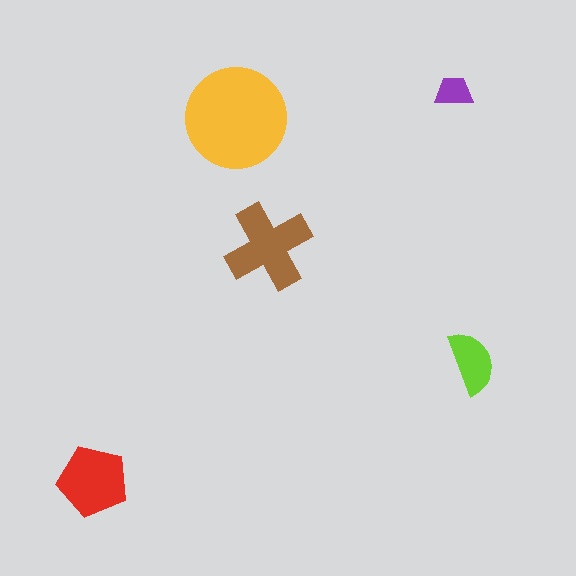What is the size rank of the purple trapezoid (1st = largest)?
5th.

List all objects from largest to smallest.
The yellow circle, the brown cross, the red pentagon, the lime semicircle, the purple trapezoid.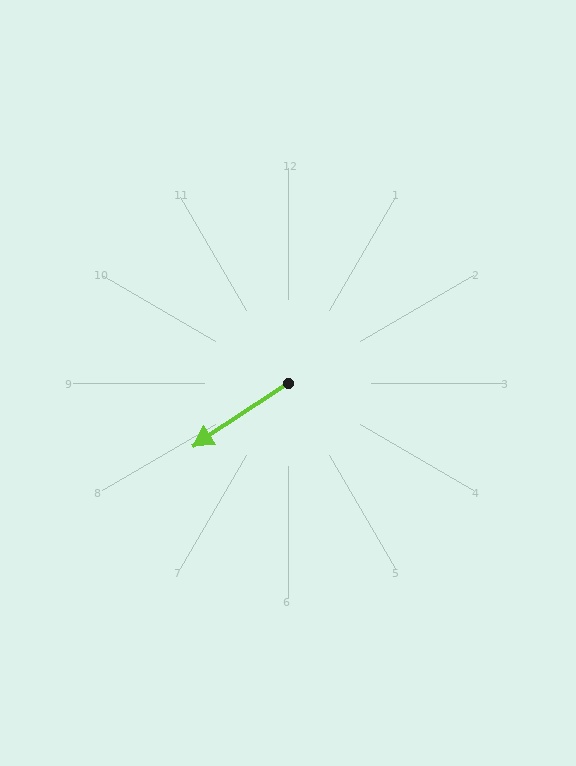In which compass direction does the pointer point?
Southwest.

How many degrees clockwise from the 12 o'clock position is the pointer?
Approximately 236 degrees.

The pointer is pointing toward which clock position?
Roughly 8 o'clock.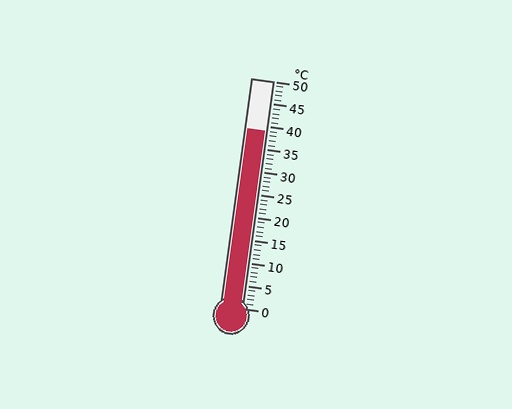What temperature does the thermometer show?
The thermometer shows approximately 39°C.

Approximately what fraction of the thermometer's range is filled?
The thermometer is filled to approximately 80% of its range.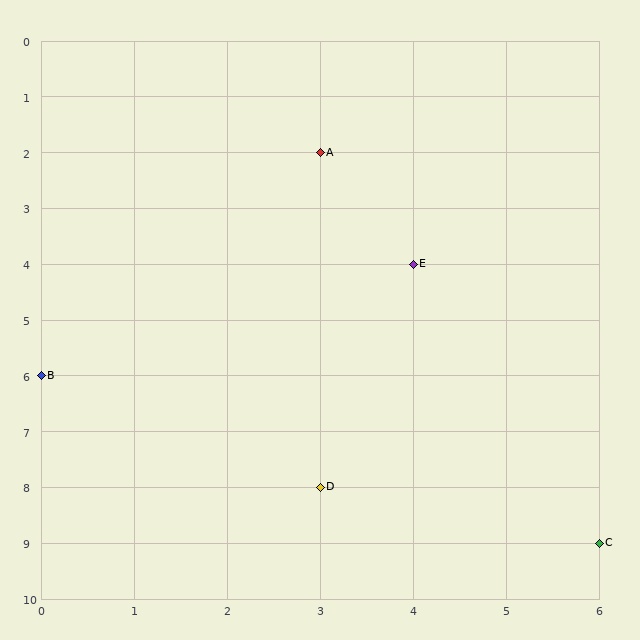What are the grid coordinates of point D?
Point D is at grid coordinates (3, 8).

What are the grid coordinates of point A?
Point A is at grid coordinates (3, 2).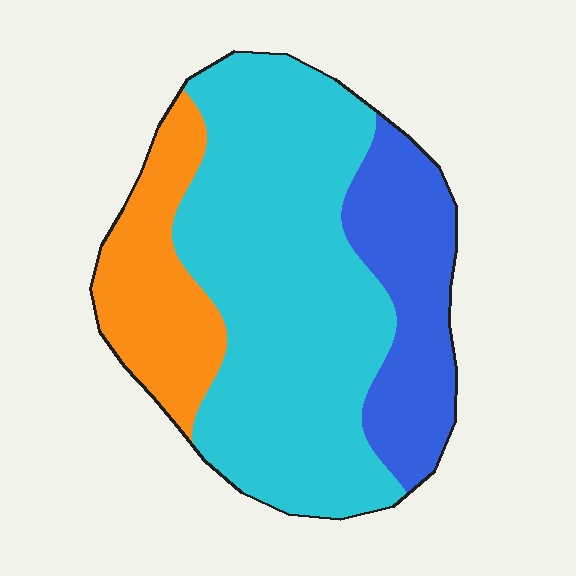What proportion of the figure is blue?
Blue takes up about one fifth (1/5) of the figure.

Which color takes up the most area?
Cyan, at roughly 60%.